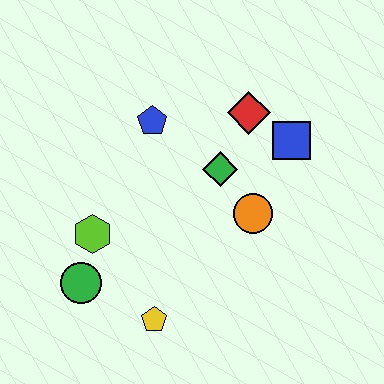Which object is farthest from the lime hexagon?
The blue square is farthest from the lime hexagon.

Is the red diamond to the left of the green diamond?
No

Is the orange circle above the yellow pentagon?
Yes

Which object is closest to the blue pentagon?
The green diamond is closest to the blue pentagon.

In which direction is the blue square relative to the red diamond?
The blue square is to the right of the red diamond.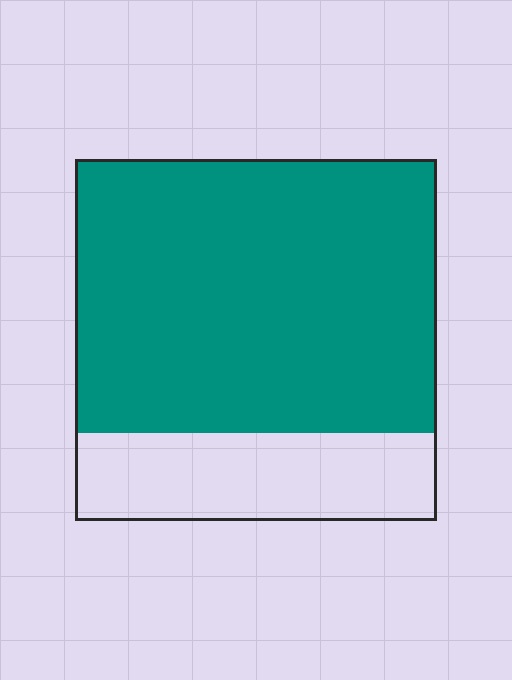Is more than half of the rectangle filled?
Yes.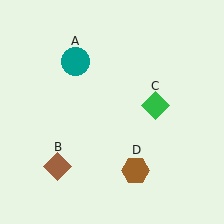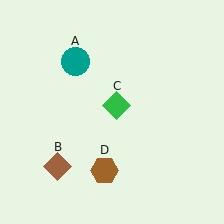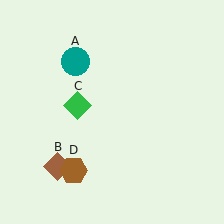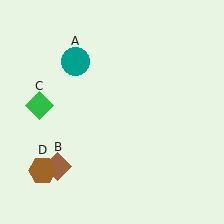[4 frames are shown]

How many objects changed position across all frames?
2 objects changed position: green diamond (object C), brown hexagon (object D).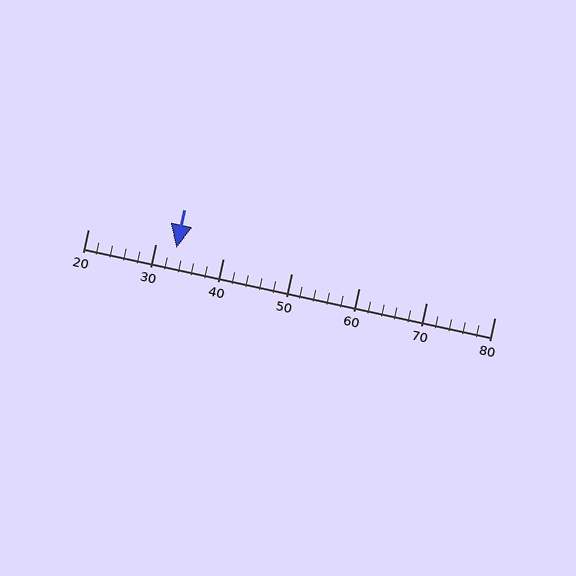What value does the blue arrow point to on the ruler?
The blue arrow points to approximately 33.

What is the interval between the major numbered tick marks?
The major tick marks are spaced 10 units apart.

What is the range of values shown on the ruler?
The ruler shows values from 20 to 80.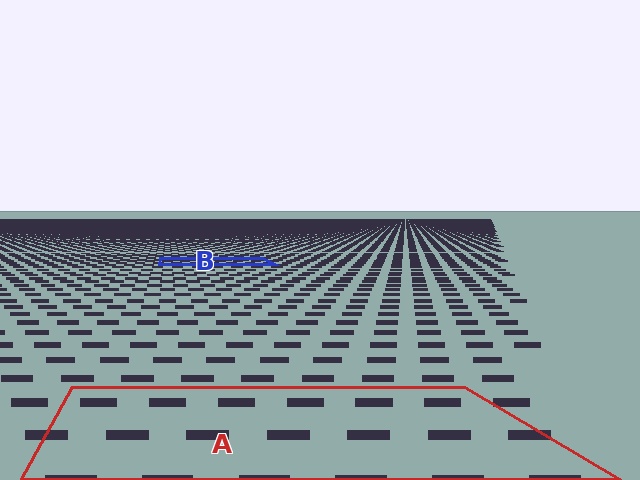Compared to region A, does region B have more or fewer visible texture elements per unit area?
Region B has more texture elements per unit area — they are packed more densely because it is farther away.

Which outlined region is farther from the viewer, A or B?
Region B is farther from the viewer — the texture elements inside it appear smaller and more densely packed.